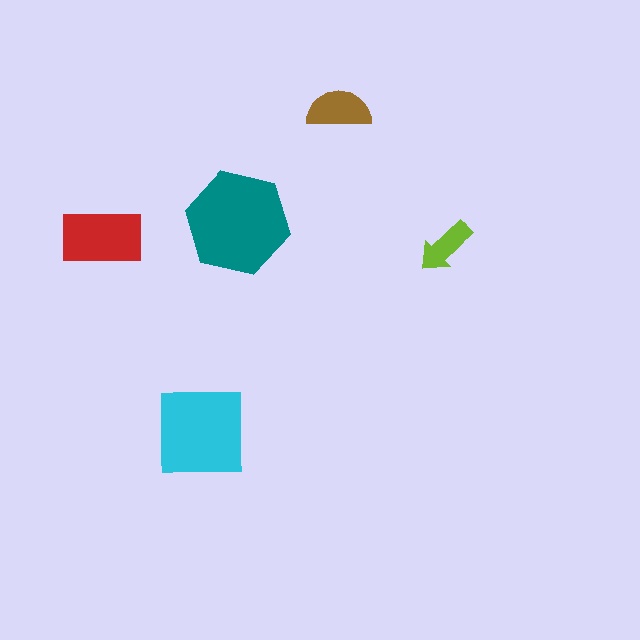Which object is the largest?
The teal hexagon.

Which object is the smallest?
The lime arrow.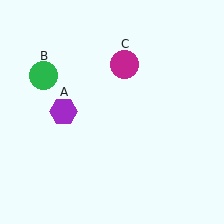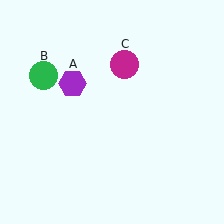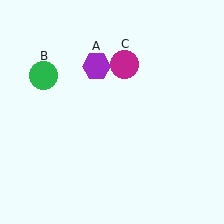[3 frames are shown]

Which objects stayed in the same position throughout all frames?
Green circle (object B) and magenta circle (object C) remained stationary.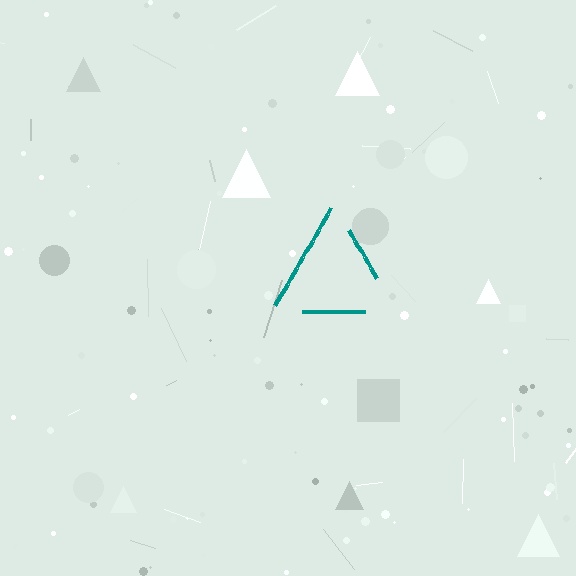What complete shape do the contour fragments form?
The contour fragments form a triangle.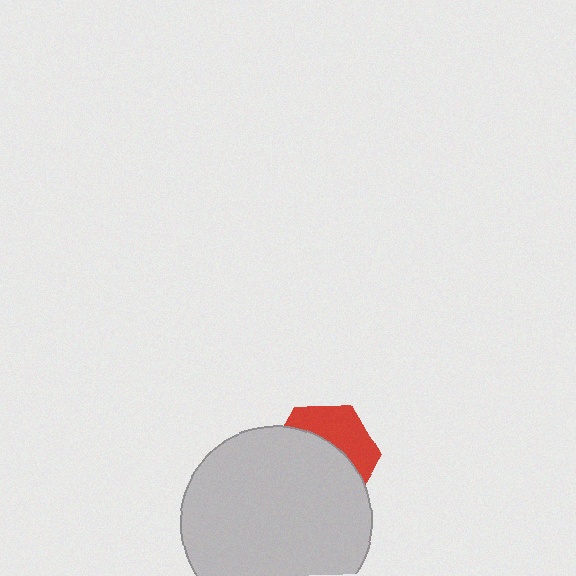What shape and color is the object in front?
The object in front is a light gray circle.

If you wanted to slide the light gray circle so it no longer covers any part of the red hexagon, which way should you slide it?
Slide it down — that is the most direct way to separate the two shapes.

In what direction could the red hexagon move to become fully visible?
The red hexagon could move up. That would shift it out from behind the light gray circle entirely.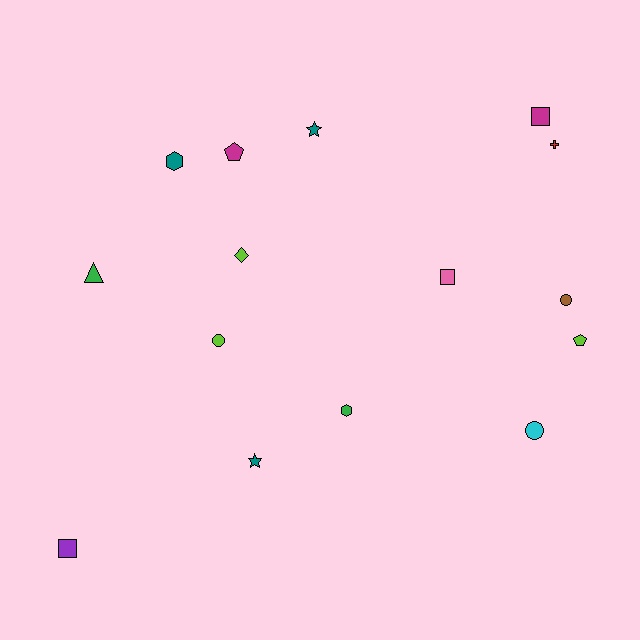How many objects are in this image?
There are 15 objects.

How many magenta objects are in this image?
There are 2 magenta objects.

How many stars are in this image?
There are 2 stars.